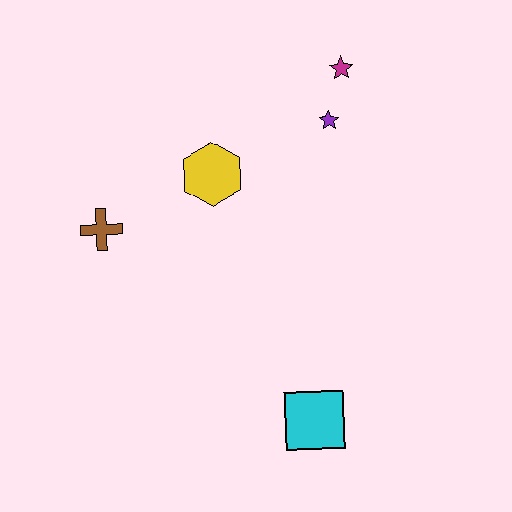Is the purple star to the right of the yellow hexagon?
Yes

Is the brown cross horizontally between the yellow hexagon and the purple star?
No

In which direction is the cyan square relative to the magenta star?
The cyan square is below the magenta star.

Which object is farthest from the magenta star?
The cyan square is farthest from the magenta star.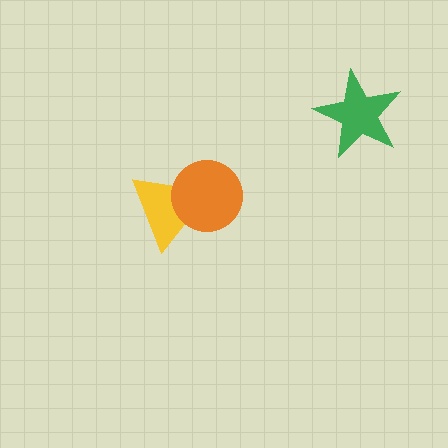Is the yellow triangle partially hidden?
Yes, it is partially covered by another shape.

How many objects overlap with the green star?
0 objects overlap with the green star.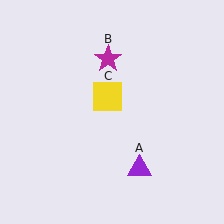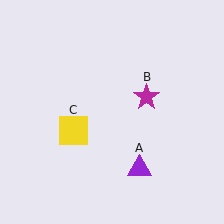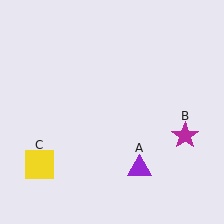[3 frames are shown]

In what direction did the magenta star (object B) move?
The magenta star (object B) moved down and to the right.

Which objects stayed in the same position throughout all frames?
Purple triangle (object A) remained stationary.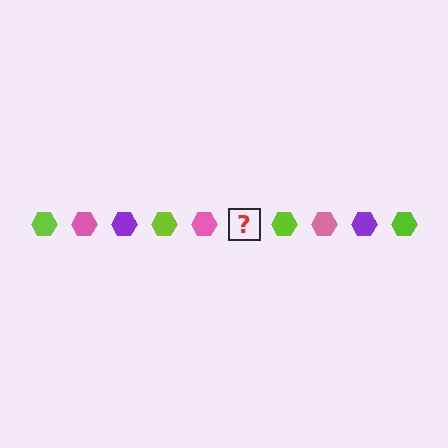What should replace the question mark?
The question mark should be replaced with a purple hexagon.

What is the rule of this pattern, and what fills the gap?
The rule is that the pattern cycles through lime, pink, purple hexagons. The gap should be filled with a purple hexagon.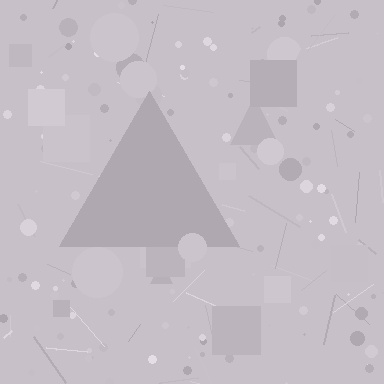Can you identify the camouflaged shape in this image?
The camouflaged shape is a triangle.